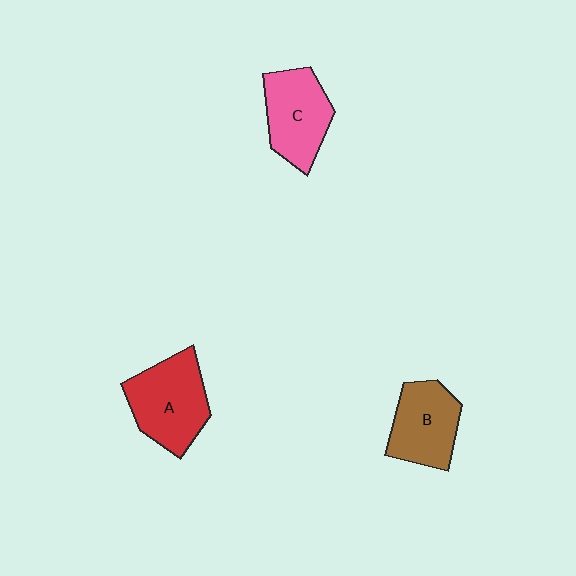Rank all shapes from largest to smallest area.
From largest to smallest: A (red), C (pink), B (brown).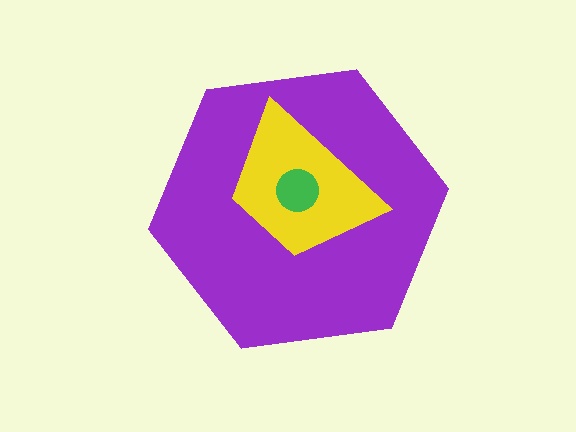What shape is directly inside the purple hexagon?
The yellow trapezoid.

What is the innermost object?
The green circle.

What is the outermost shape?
The purple hexagon.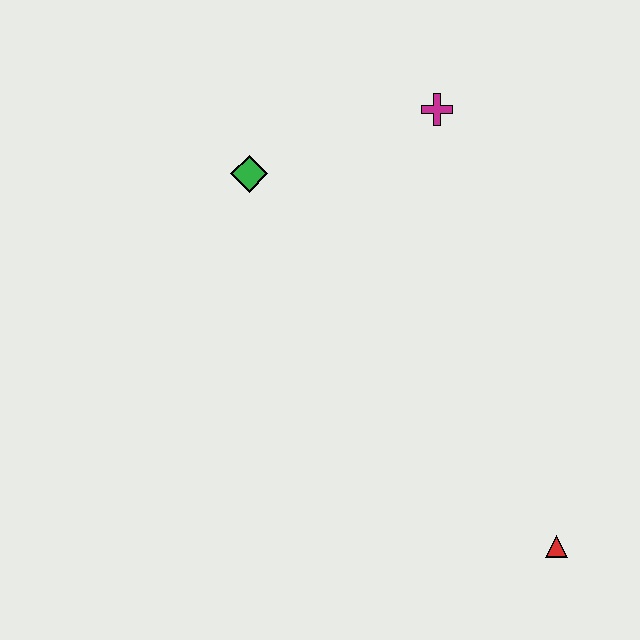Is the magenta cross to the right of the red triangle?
No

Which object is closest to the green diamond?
The magenta cross is closest to the green diamond.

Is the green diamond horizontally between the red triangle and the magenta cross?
No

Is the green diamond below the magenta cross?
Yes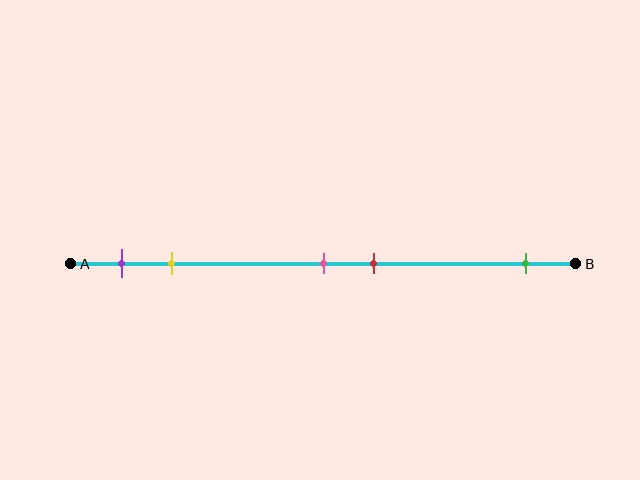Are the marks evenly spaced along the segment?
No, the marks are not evenly spaced.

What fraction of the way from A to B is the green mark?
The green mark is approximately 90% (0.9) of the way from A to B.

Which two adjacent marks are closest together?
The pink and red marks are the closest adjacent pair.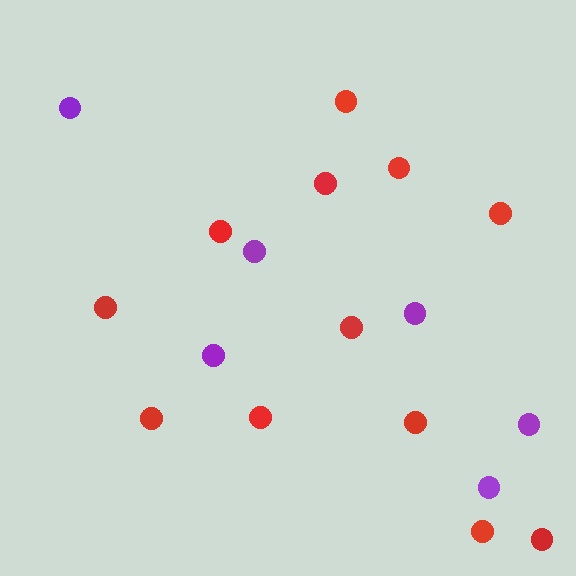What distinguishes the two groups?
There are 2 groups: one group of purple circles (6) and one group of red circles (12).